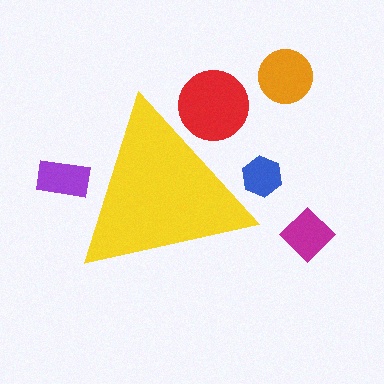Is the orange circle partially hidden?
No, the orange circle is fully visible.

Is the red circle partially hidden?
Yes, the red circle is partially hidden behind the yellow triangle.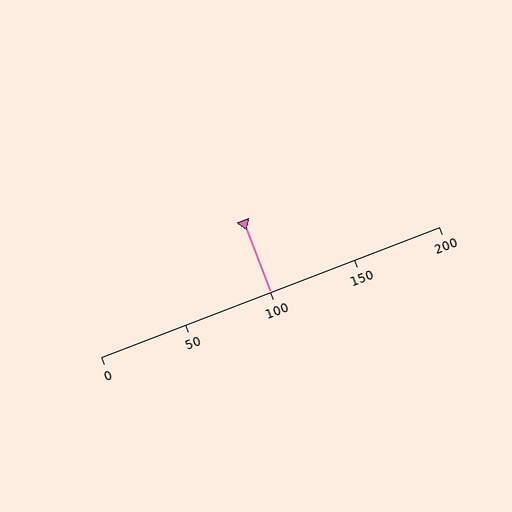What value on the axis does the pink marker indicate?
The marker indicates approximately 100.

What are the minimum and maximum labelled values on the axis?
The axis runs from 0 to 200.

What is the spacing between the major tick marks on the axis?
The major ticks are spaced 50 apart.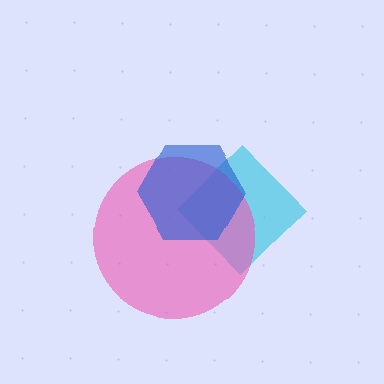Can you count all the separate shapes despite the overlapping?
Yes, there are 3 separate shapes.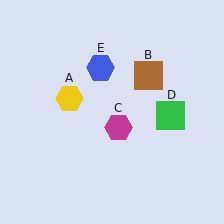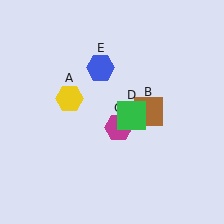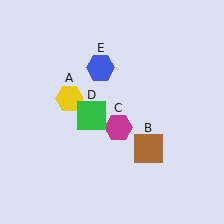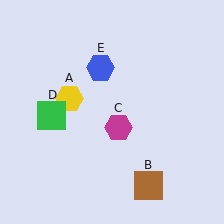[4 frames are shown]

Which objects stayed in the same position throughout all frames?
Yellow hexagon (object A) and magenta hexagon (object C) and blue hexagon (object E) remained stationary.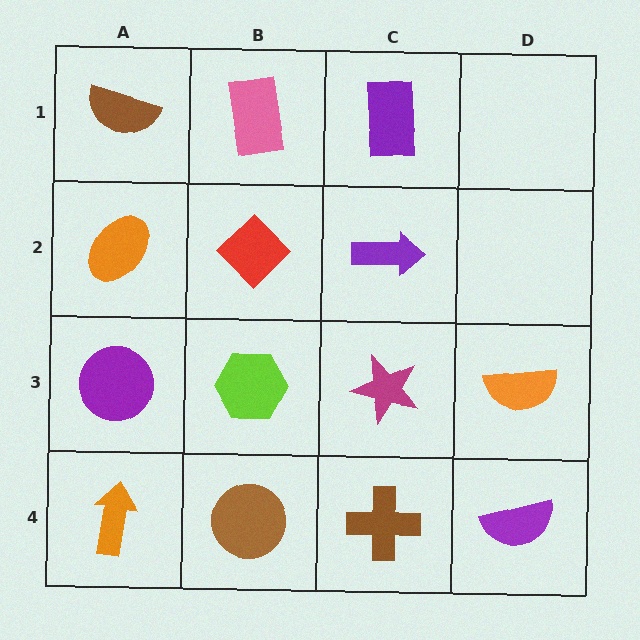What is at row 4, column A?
An orange arrow.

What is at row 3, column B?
A lime hexagon.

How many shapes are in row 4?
4 shapes.